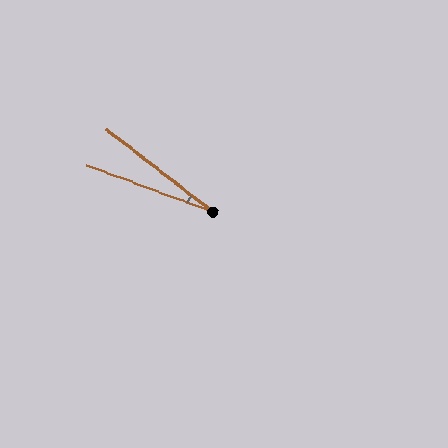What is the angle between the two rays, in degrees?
Approximately 18 degrees.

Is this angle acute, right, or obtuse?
It is acute.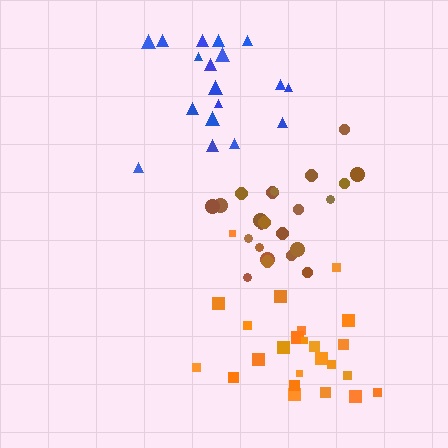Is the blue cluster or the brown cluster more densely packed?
Brown.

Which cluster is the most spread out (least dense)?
Blue.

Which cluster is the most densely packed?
Brown.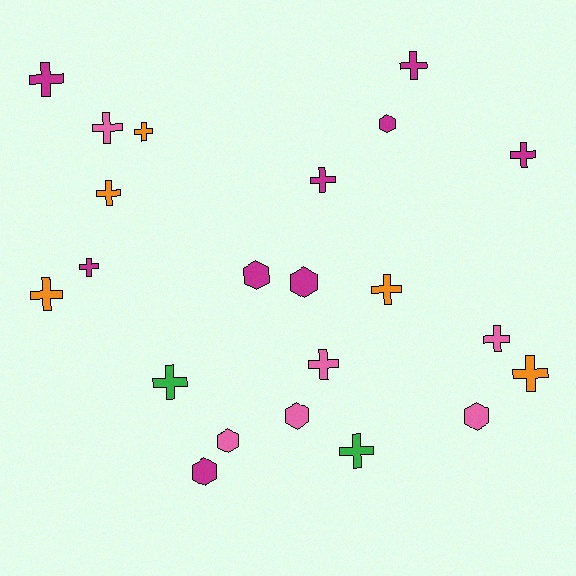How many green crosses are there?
There are 2 green crosses.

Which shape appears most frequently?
Cross, with 15 objects.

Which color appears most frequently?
Magenta, with 9 objects.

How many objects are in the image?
There are 22 objects.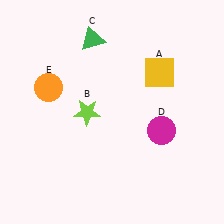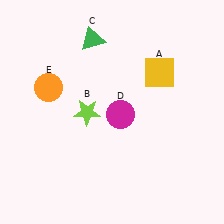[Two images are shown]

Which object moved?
The magenta circle (D) moved left.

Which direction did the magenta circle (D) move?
The magenta circle (D) moved left.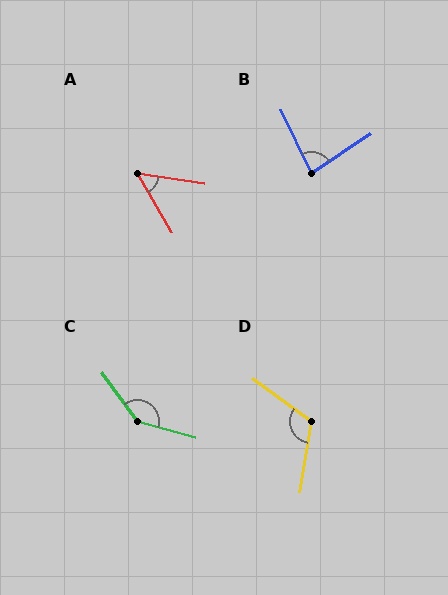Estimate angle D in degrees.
Approximately 116 degrees.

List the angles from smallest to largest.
A (52°), B (81°), D (116°), C (142°).